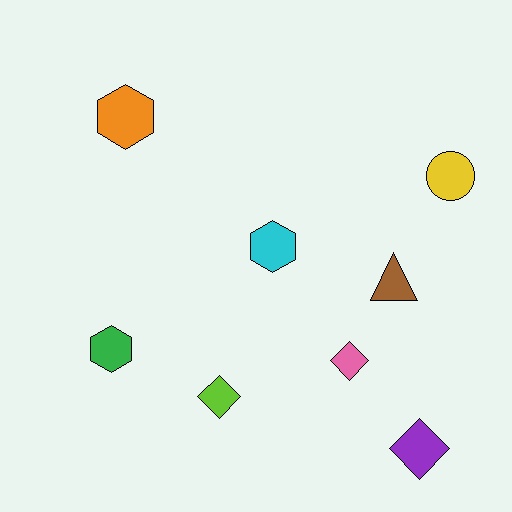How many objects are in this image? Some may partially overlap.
There are 8 objects.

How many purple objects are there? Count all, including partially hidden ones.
There is 1 purple object.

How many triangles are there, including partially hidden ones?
There is 1 triangle.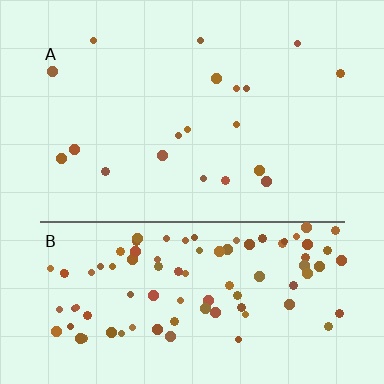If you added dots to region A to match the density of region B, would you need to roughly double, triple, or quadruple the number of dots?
Approximately quadruple.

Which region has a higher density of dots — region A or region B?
B (the bottom).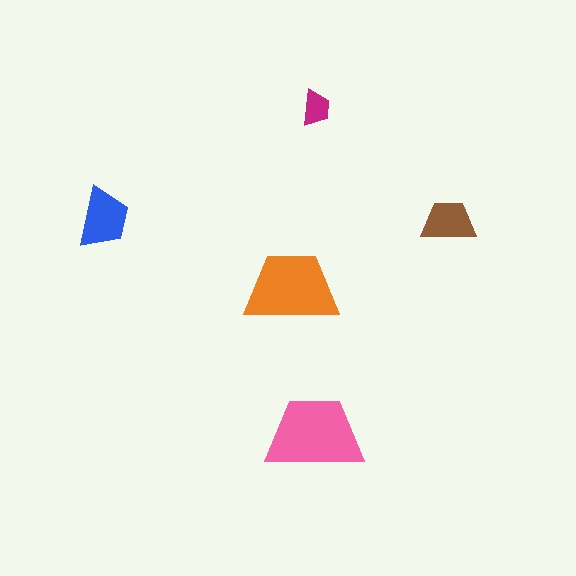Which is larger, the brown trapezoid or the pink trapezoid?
The pink one.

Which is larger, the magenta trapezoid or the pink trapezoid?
The pink one.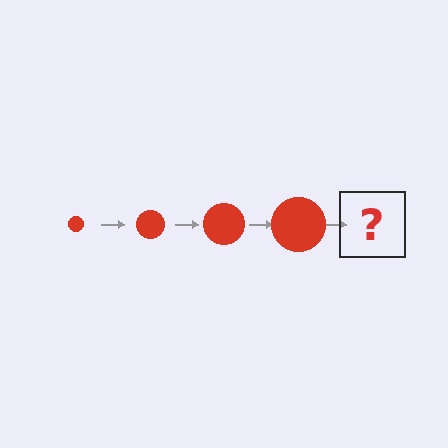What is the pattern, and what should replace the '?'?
The pattern is that the circle gets progressively larger each step. The '?' should be a red circle, larger than the previous one.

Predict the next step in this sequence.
The next step is a red circle, larger than the previous one.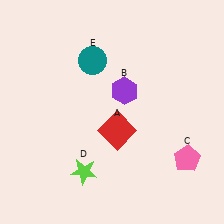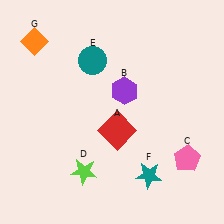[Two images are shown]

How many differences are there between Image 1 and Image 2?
There are 2 differences between the two images.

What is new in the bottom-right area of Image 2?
A teal star (F) was added in the bottom-right area of Image 2.